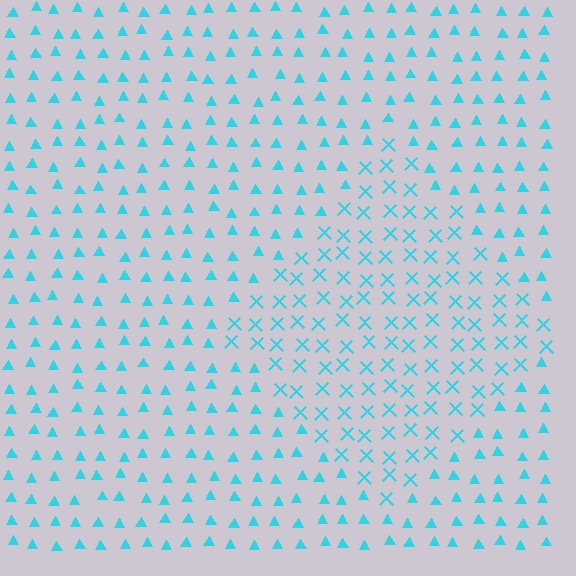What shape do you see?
I see a diamond.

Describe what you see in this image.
The image is filled with small cyan elements arranged in a uniform grid. A diamond-shaped region contains X marks, while the surrounding area contains triangles. The boundary is defined purely by the change in element shape.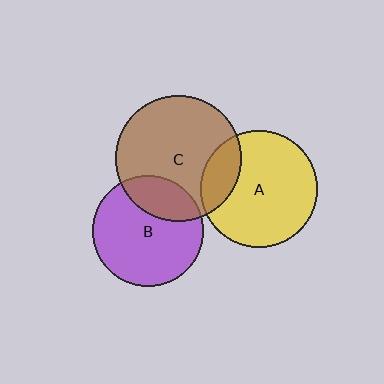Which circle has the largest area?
Circle C (brown).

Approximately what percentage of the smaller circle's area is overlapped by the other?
Approximately 20%.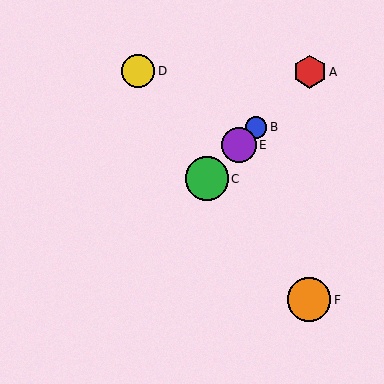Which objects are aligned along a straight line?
Objects A, B, C, E are aligned along a straight line.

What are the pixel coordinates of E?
Object E is at (239, 145).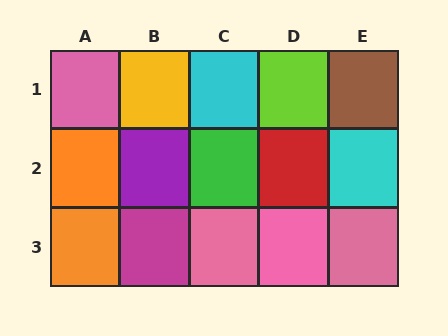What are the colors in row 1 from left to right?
Pink, yellow, cyan, lime, brown.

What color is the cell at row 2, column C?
Green.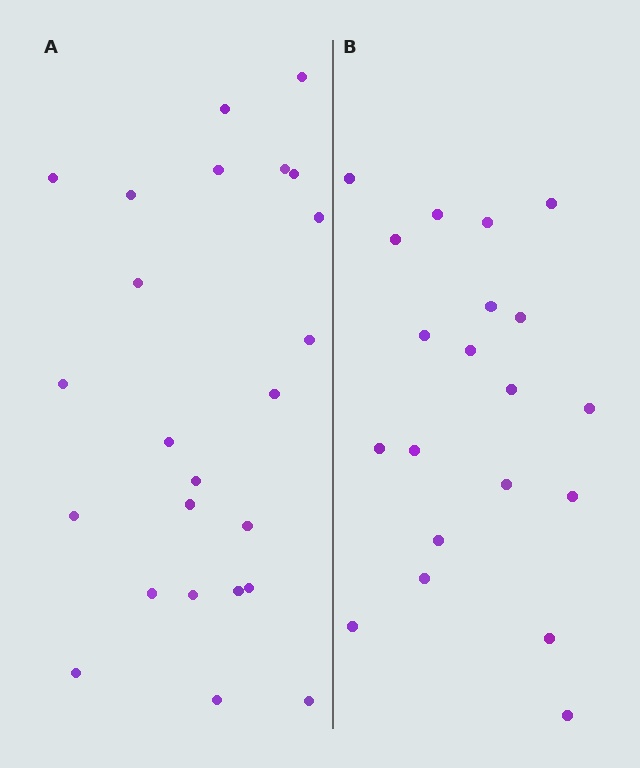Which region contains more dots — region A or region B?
Region A (the left region) has more dots.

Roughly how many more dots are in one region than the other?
Region A has about 4 more dots than region B.